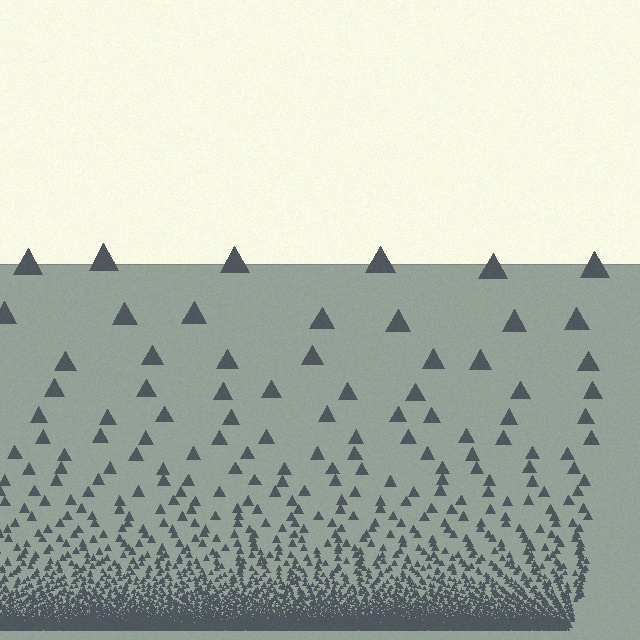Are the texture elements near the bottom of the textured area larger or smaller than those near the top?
Smaller. The gradient is inverted — elements near the bottom are smaller and denser.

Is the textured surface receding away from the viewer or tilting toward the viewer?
The surface appears to tilt toward the viewer. Texture elements get larger and sparser toward the top.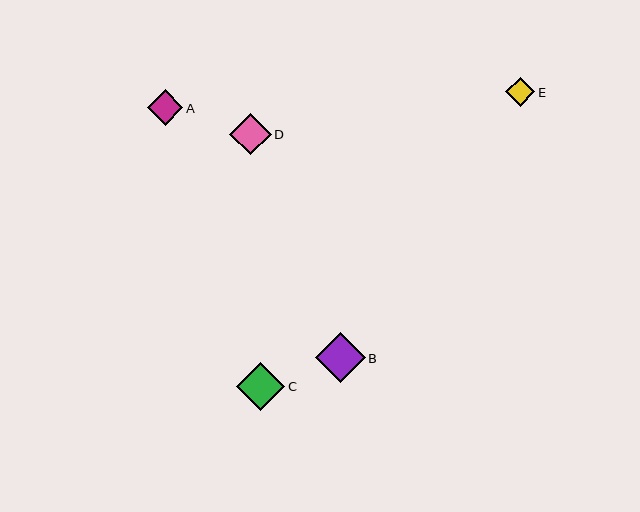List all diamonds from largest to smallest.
From largest to smallest: B, C, D, A, E.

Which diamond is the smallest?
Diamond E is the smallest with a size of approximately 29 pixels.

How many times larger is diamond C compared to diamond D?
Diamond C is approximately 1.2 times the size of diamond D.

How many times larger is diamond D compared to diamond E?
Diamond D is approximately 1.4 times the size of diamond E.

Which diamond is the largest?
Diamond B is the largest with a size of approximately 50 pixels.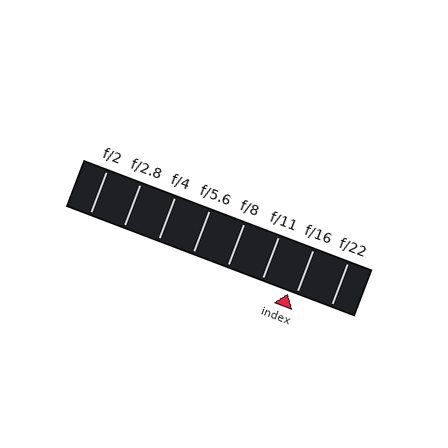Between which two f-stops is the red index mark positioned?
The index mark is between f/11 and f/16.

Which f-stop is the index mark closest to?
The index mark is closest to f/16.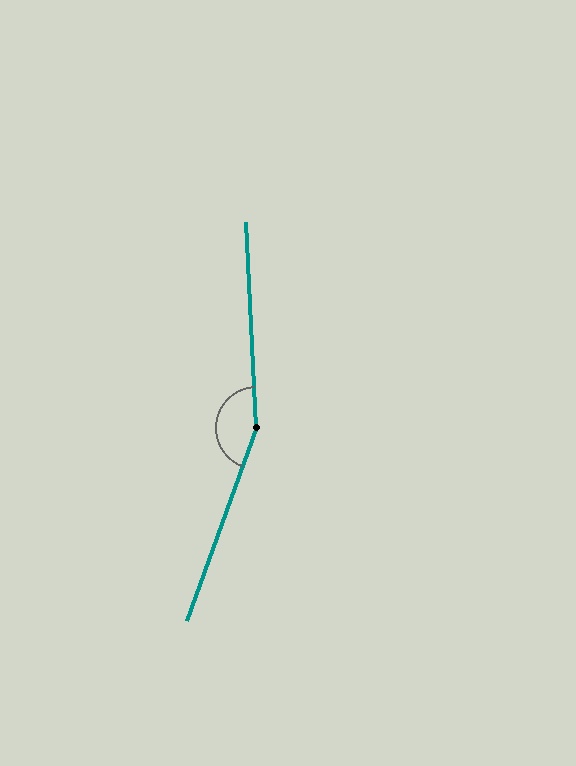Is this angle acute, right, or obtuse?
It is obtuse.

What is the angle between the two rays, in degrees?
Approximately 157 degrees.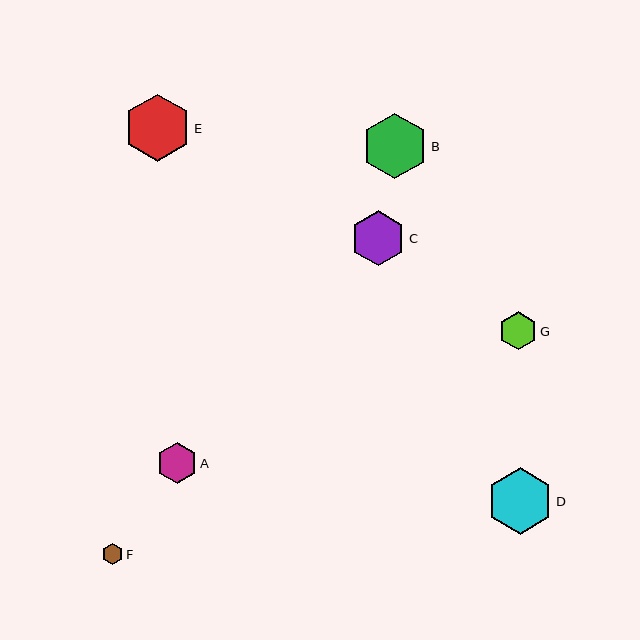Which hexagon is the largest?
Hexagon E is the largest with a size of approximately 67 pixels.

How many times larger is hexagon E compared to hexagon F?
Hexagon E is approximately 3.2 times the size of hexagon F.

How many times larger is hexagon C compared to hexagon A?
Hexagon C is approximately 1.4 times the size of hexagon A.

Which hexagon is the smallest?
Hexagon F is the smallest with a size of approximately 21 pixels.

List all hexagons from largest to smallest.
From largest to smallest: E, D, B, C, A, G, F.